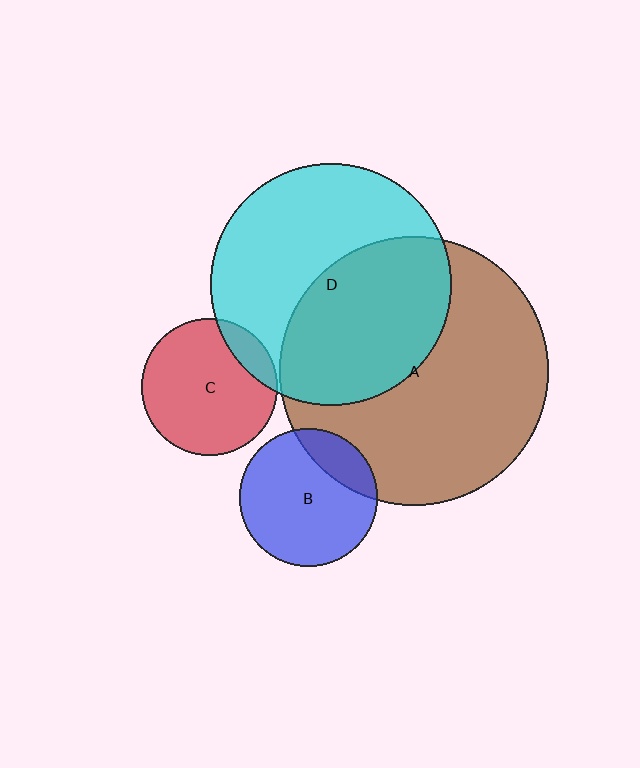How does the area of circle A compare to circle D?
Approximately 1.2 times.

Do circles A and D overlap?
Yes.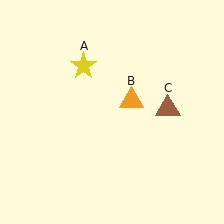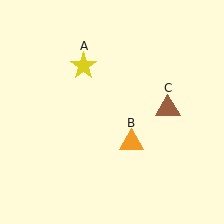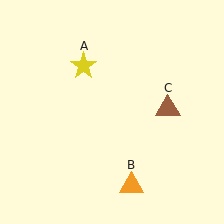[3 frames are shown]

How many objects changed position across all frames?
1 object changed position: orange triangle (object B).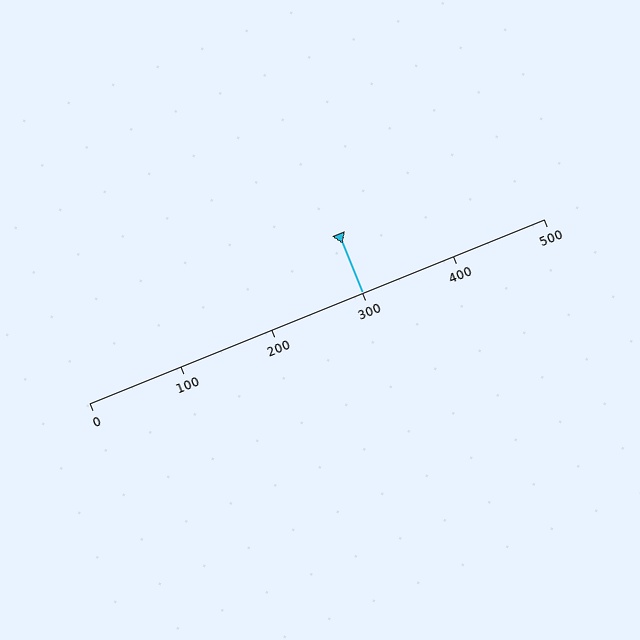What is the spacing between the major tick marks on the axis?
The major ticks are spaced 100 apart.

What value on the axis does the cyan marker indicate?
The marker indicates approximately 300.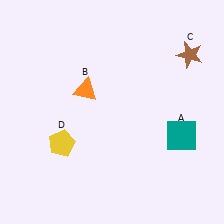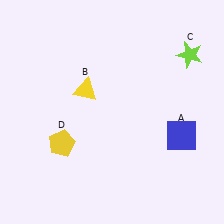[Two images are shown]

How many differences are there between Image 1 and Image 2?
There are 3 differences between the two images.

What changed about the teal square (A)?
In Image 1, A is teal. In Image 2, it changed to blue.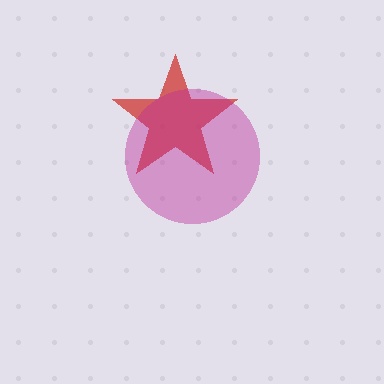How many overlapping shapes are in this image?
There are 2 overlapping shapes in the image.